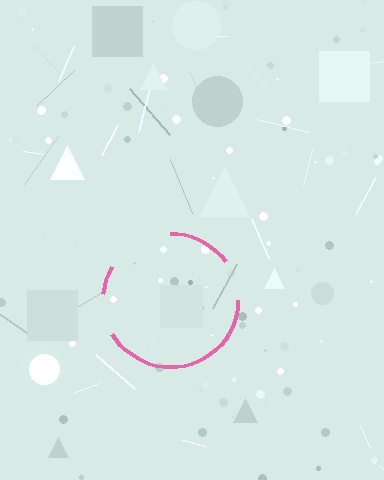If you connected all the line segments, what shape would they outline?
They would outline a circle.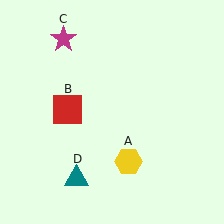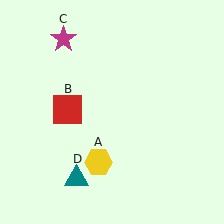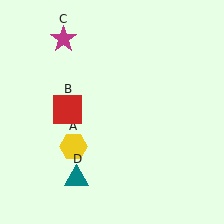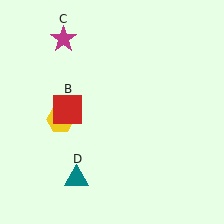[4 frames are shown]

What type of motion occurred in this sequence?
The yellow hexagon (object A) rotated clockwise around the center of the scene.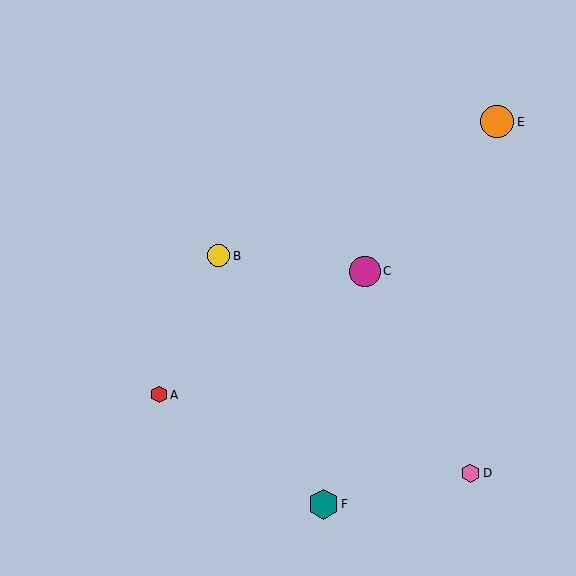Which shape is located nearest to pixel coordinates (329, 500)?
The teal hexagon (labeled F) at (323, 504) is nearest to that location.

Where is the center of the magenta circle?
The center of the magenta circle is at (365, 272).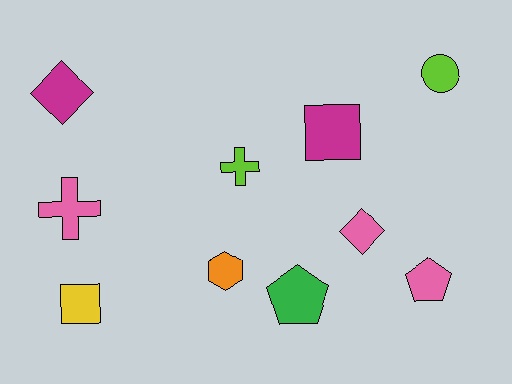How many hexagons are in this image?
There is 1 hexagon.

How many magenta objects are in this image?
There are 2 magenta objects.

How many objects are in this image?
There are 10 objects.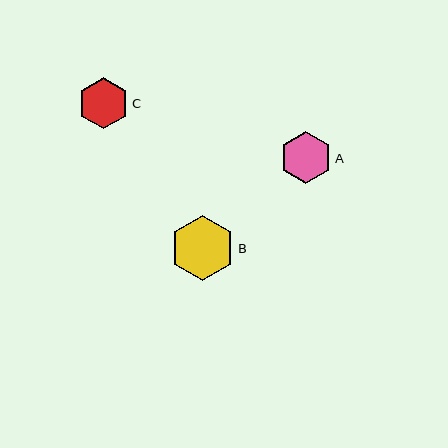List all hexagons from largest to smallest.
From largest to smallest: B, A, C.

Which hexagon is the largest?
Hexagon B is the largest with a size of approximately 65 pixels.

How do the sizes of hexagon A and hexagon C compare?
Hexagon A and hexagon C are approximately the same size.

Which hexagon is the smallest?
Hexagon C is the smallest with a size of approximately 51 pixels.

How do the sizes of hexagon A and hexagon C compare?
Hexagon A and hexagon C are approximately the same size.